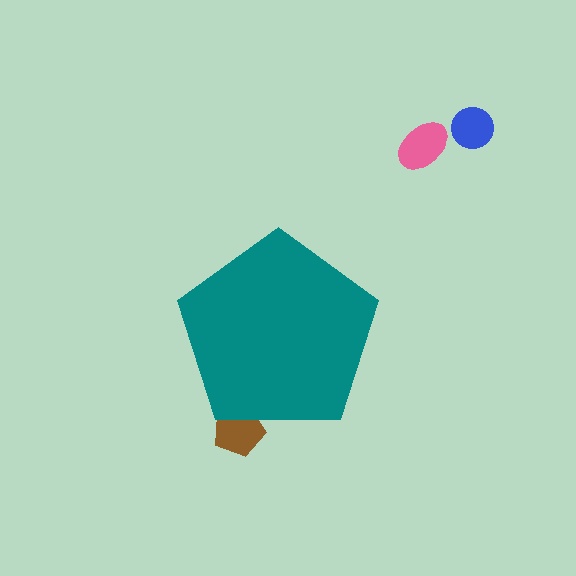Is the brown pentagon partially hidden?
Yes, the brown pentagon is partially hidden behind the teal pentagon.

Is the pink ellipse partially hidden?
No, the pink ellipse is fully visible.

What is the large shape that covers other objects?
A teal pentagon.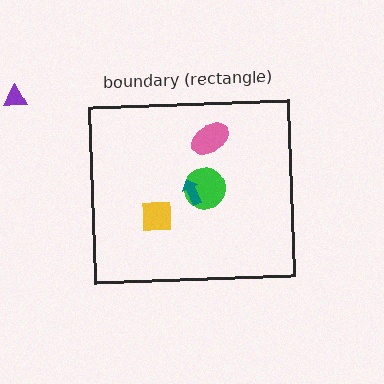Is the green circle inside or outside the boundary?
Inside.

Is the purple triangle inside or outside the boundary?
Outside.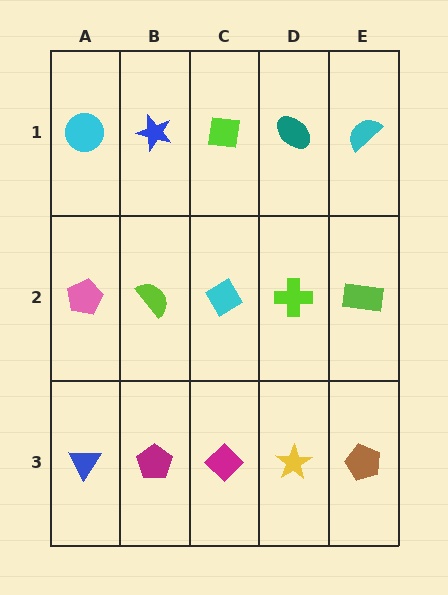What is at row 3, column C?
A magenta diamond.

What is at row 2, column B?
A lime semicircle.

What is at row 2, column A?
A pink pentagon.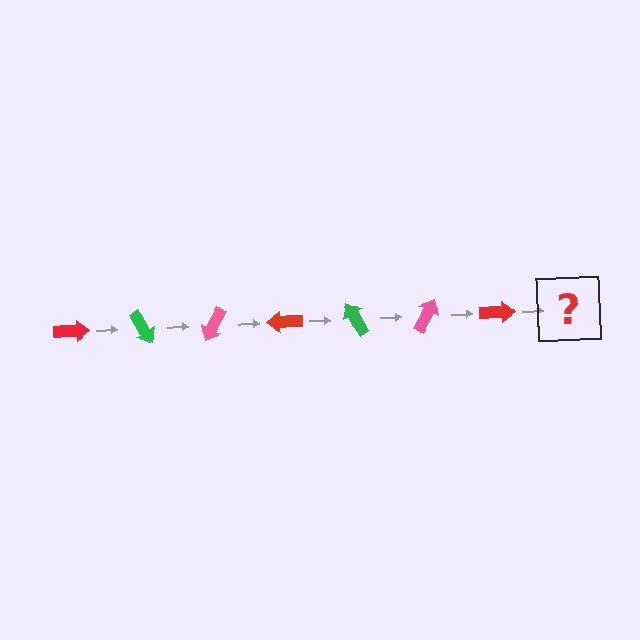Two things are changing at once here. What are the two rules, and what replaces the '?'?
The two rules are that it rotates 60 degrees each step and the color cycles through red, green, and pink. The '?' should be a green arrow, rotated 420 degrees from the start.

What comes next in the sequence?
The next element should be a green arrow, rotated 420 degrees from the start.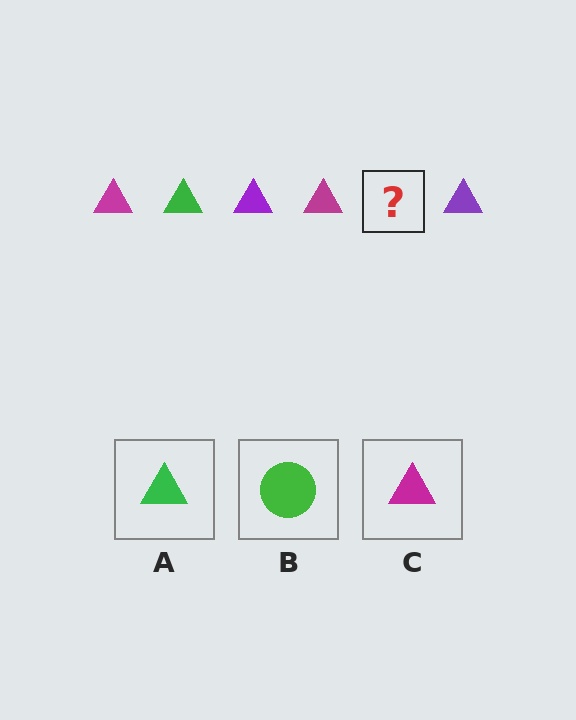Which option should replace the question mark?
Option A.